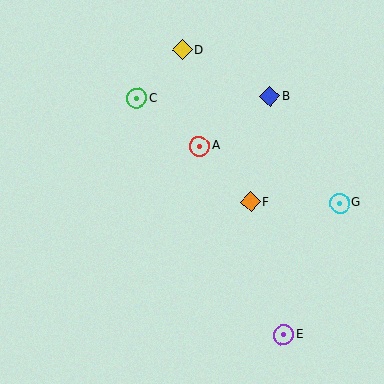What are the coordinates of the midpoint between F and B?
The midpoint between F and B is at (260, 149).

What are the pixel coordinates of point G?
Point G is at (340, 203).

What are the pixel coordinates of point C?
Point C is at (137, 98).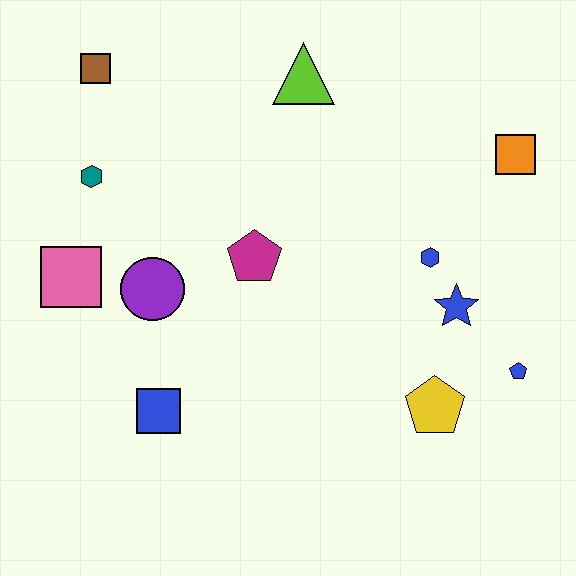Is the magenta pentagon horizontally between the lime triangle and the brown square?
Yes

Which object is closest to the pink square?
The purple circle is closest to the pink square.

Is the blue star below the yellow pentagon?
No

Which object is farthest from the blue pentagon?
The brown square is farthest from the blue pentagon.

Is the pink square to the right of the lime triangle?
No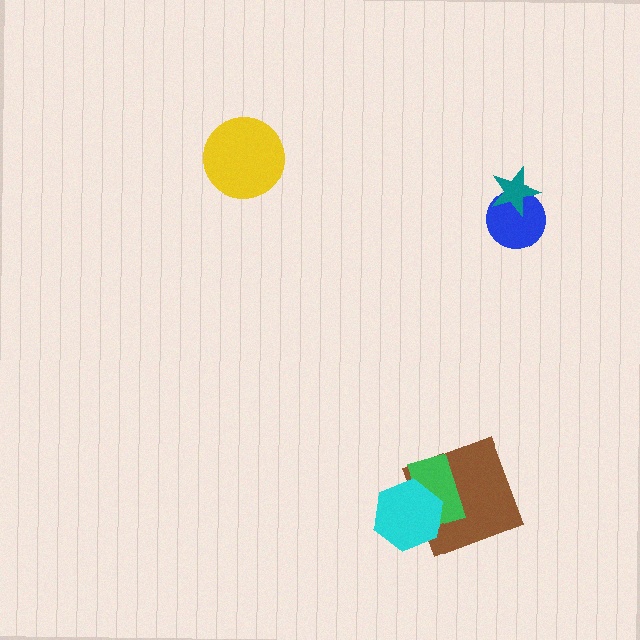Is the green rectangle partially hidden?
Yes, it is partially covered by another shape.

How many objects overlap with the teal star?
1 object overlaps with the teal star.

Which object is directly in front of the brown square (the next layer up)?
The green rectangle is directly in front of the brown square.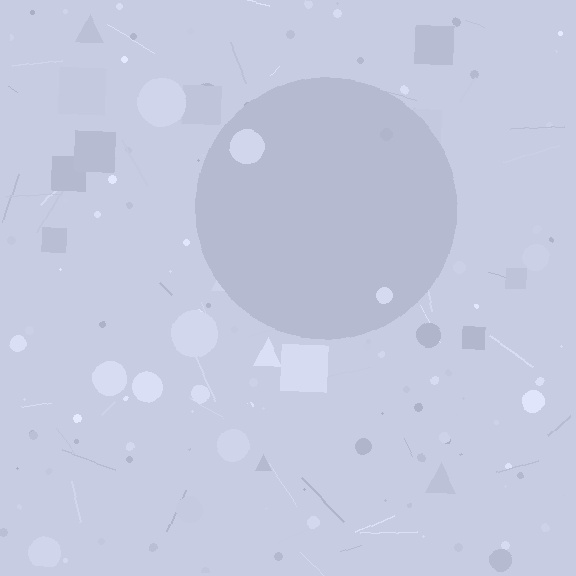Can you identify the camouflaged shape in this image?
The camouflaged shape is a circle.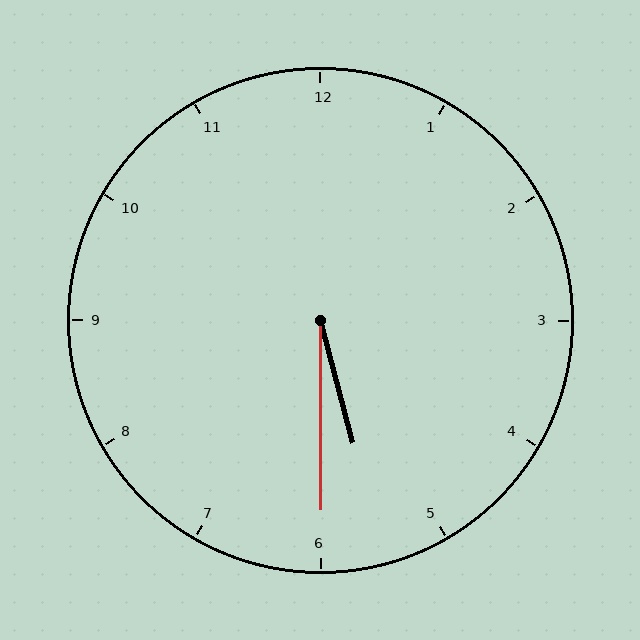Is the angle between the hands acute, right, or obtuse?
It is acute.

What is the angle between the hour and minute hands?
Approximately 15 degrees.